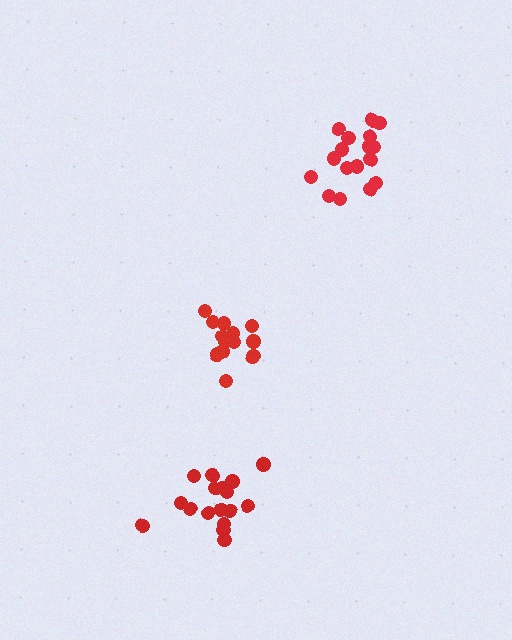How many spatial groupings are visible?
There are 3 spatial groupings.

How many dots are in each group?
Group 1: 17 dots, Group 2: 14 dots, Group 3: 18 dots (49 total).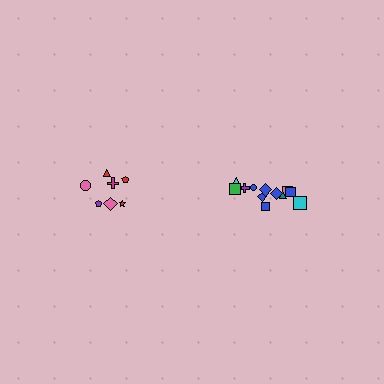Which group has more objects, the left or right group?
The right group.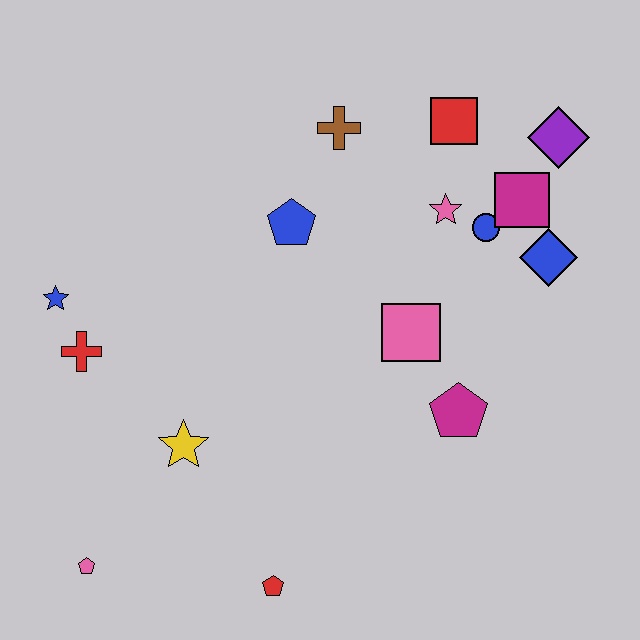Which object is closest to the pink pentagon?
The yellow star is closest to the pink pentagon.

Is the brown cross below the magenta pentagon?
No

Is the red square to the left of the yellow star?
No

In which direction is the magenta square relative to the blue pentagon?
The magenta square is to the right of the blue pentagon.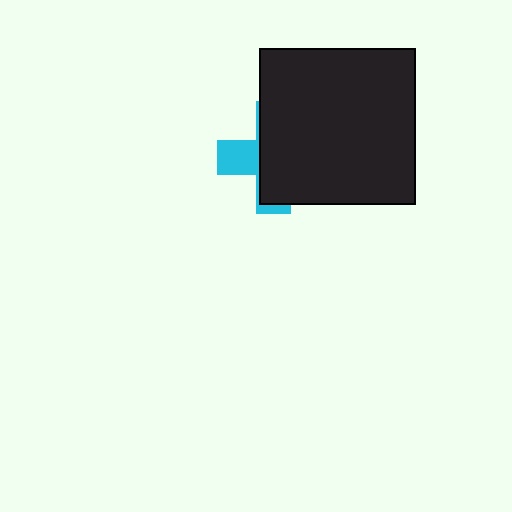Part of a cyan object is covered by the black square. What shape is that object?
It is a cross.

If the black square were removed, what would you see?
You would see the complete cyan cross.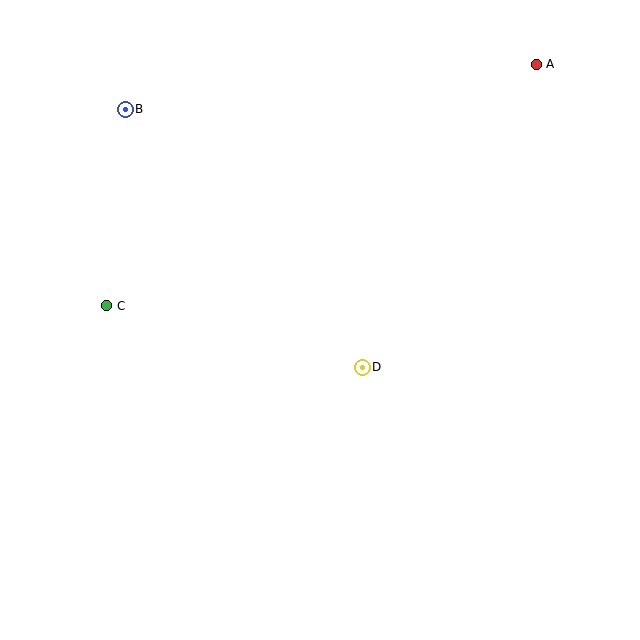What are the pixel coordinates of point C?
Point C is at (107, 306).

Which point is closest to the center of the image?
Point D at (362, 367) is closest to the center.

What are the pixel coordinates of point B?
Point B is at (125, 109).